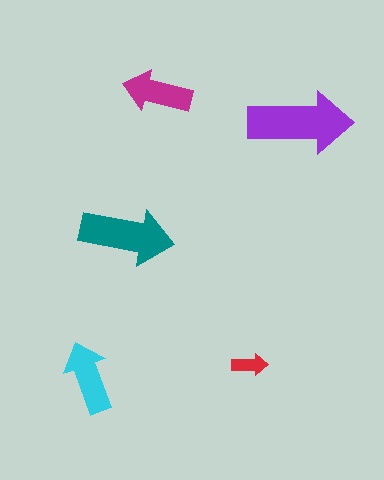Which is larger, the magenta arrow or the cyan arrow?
The cyan one.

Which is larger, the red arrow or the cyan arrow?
The cyan one.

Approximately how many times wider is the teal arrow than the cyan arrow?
About 1.5 times wider.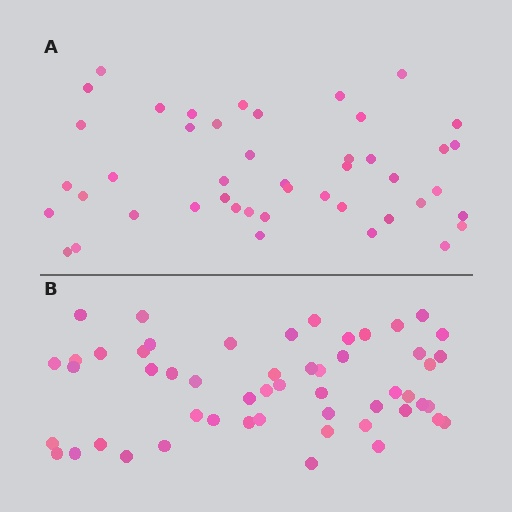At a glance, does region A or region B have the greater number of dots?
Region B (the bottom region) has more dots.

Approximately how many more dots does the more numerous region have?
Region B has roughly 8 or so more dots than region A.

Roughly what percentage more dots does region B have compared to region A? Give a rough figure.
About 20% more.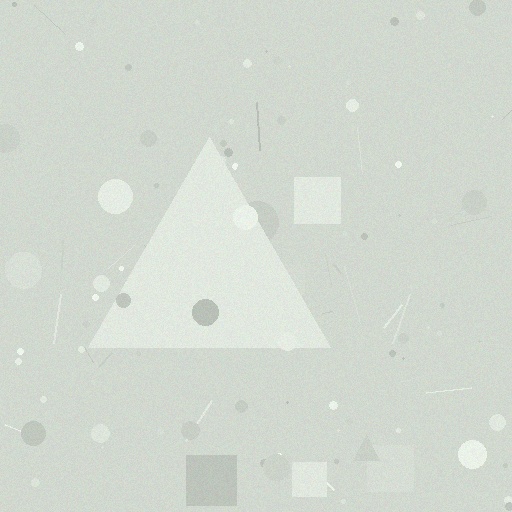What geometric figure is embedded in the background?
A triangle is embedded in the background.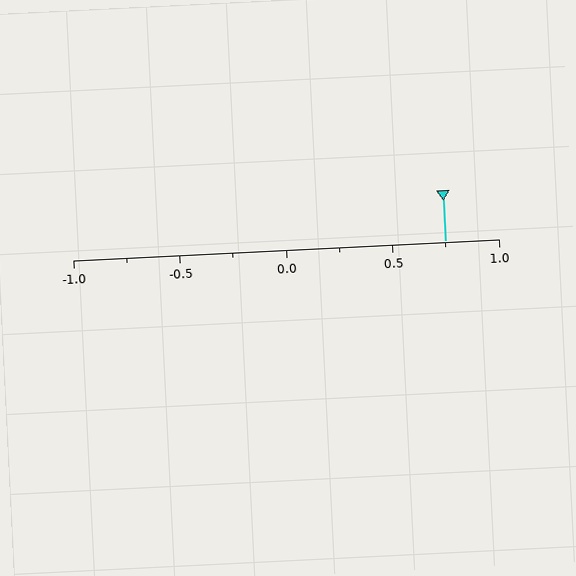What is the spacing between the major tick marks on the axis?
The major ticks are spaced 0.5 apart.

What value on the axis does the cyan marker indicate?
The marker indicates approximately 0.75.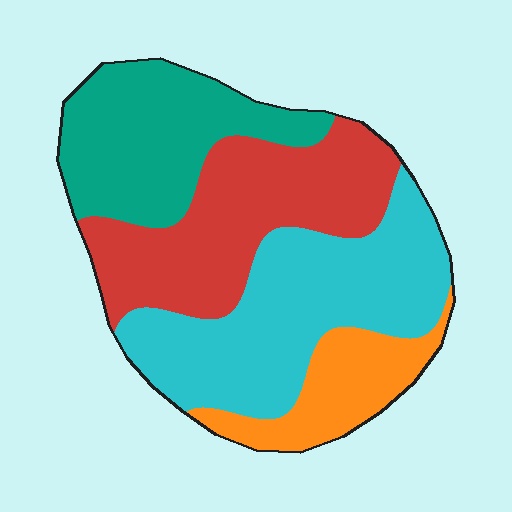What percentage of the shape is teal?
Teal covers around 25% of the shape.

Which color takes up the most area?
Cyan, at roughly 35%.